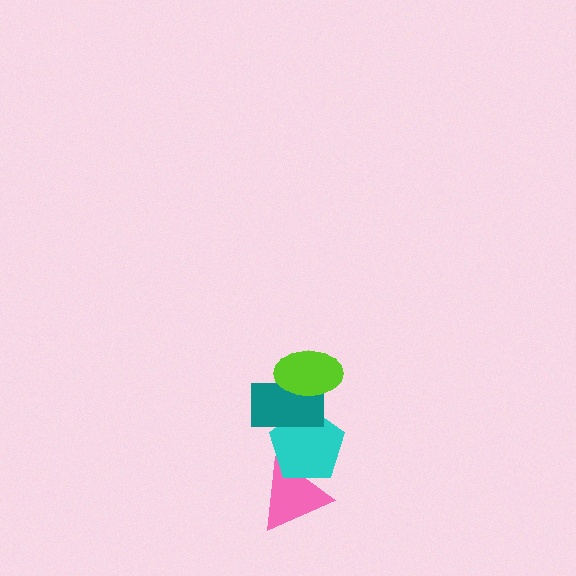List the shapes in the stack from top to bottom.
From top to bottom: the lime ellipse, the teal rectangle, the cyan pentagon, the pink triangle.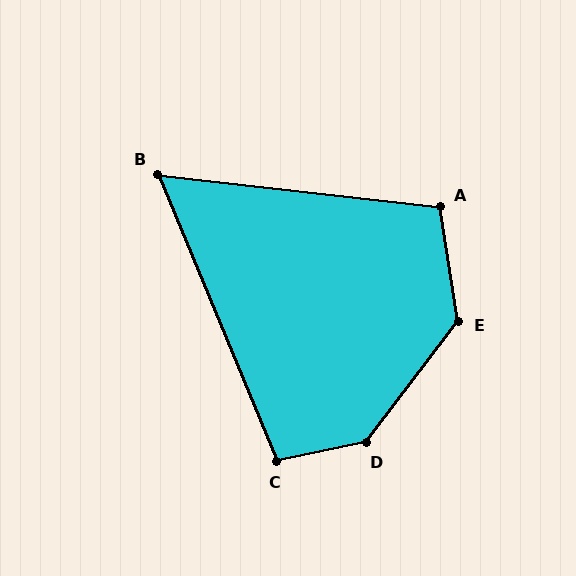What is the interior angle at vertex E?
Approximately 134 degrees (obtuse).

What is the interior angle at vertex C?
Approximately 101 degrees (obtuse).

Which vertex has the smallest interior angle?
B, at approximately 61 degrees.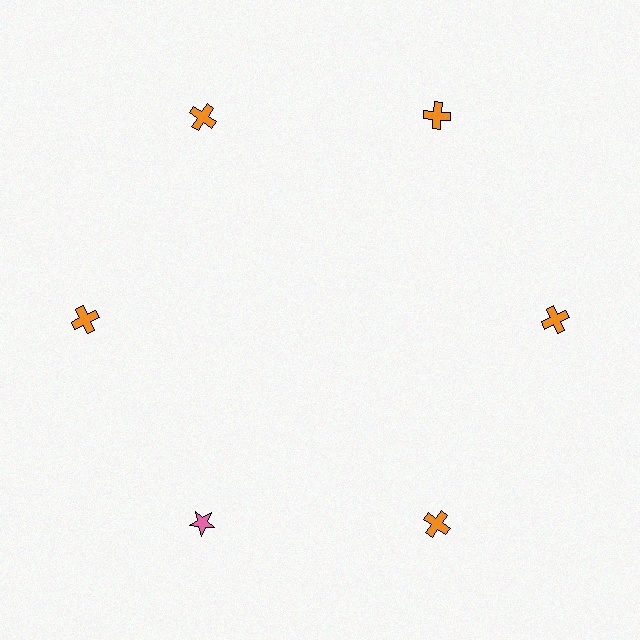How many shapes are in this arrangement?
There are 6 shapes arranged in a ring pattern.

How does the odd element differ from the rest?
It differs in both color (pink instead of orange) and shape (star instead of cross).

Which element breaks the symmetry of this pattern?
The pink star at roughly the 7 o'clock position breaks the symmetry. All other shapes are orange crosses.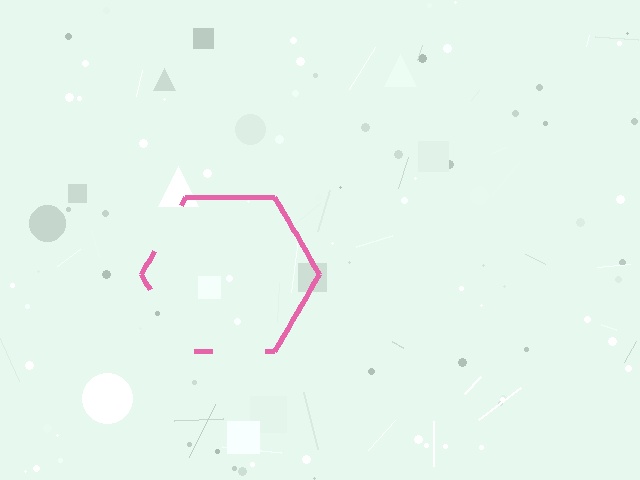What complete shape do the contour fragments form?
The contour fragments form a hexagon.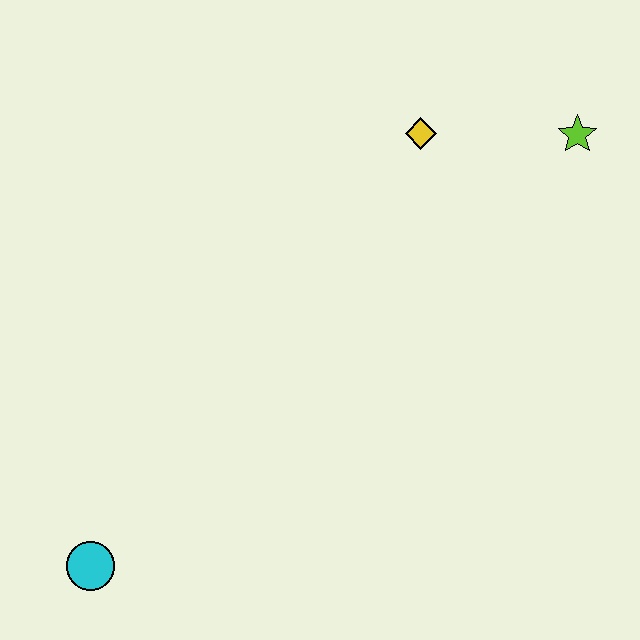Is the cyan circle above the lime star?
No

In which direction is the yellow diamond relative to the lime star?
The yellow diamond is to the left of the lime star.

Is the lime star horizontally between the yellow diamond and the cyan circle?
No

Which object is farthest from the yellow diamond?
The cyan circle is farthest from the yellow diamond.